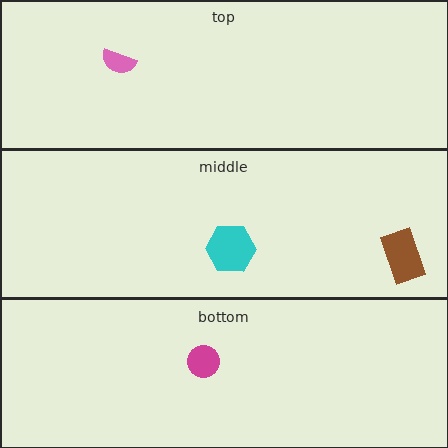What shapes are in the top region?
The pink semicircle.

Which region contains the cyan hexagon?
The middle region.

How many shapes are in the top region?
1.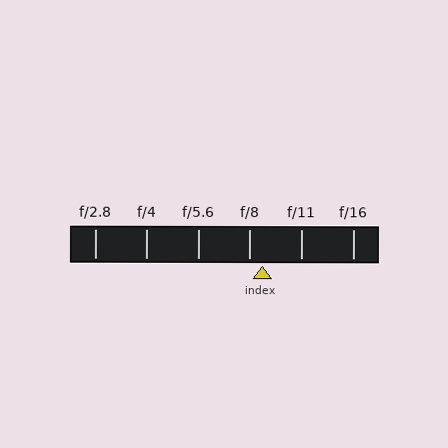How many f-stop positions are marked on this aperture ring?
There are 6 f-stop positions marked.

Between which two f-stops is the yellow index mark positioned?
The index mark is between f/8 and f/11.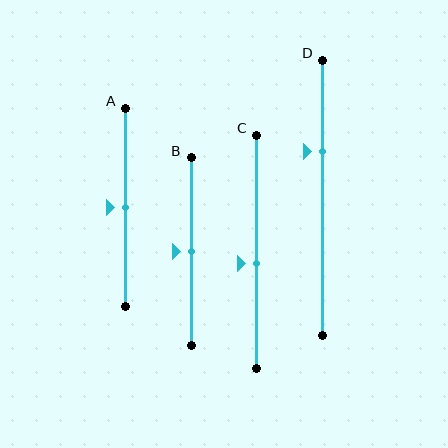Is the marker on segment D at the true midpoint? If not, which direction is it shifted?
No, the marker on segment D is shifted upward by about 17% of the segment length.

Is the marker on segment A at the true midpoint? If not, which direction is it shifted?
Yes, the marker on segment A is at the true midpoint.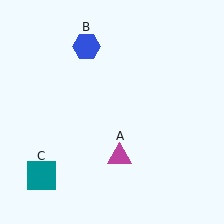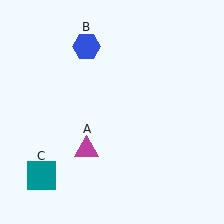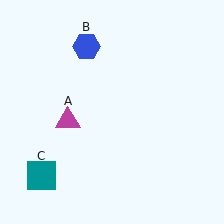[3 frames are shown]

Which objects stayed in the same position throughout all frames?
Blue hexagon (object B) and teal square (object C) remained stationary.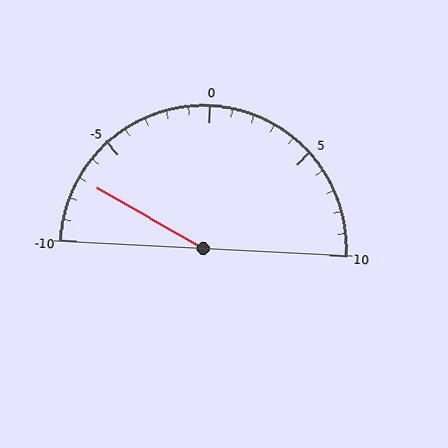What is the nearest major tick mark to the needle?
The nearest major tick mark is -5.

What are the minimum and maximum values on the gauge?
The gauge ranges from -10 to 10.